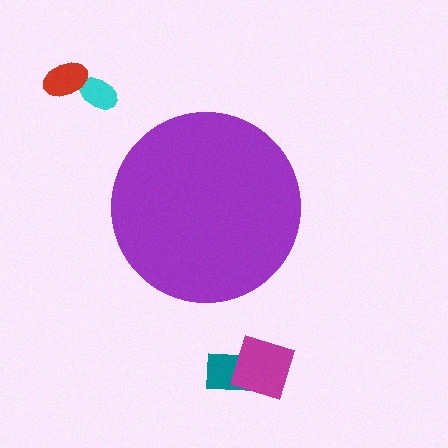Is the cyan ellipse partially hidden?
No, the cyan ellipse is fully visible.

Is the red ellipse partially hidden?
No, the red ellipse is fully visible.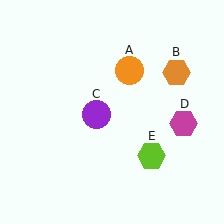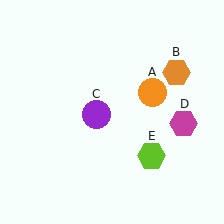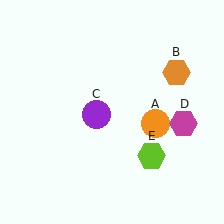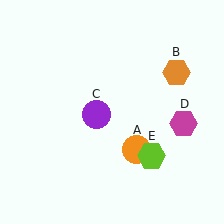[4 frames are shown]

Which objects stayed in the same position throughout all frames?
Orange hexagon (object B) and purple circle (object C) and magenta hexagon (object D) and lime hexagon (object E) remained stationary.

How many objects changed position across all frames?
1 object changed position: orange circle (object A).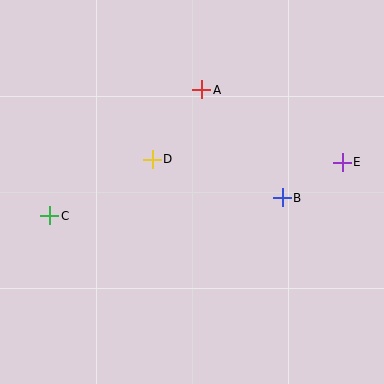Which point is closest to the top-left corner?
Point D is closest to the top-left corner.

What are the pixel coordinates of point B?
Point B is at (282, 198).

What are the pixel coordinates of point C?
Point C is at (50, 216).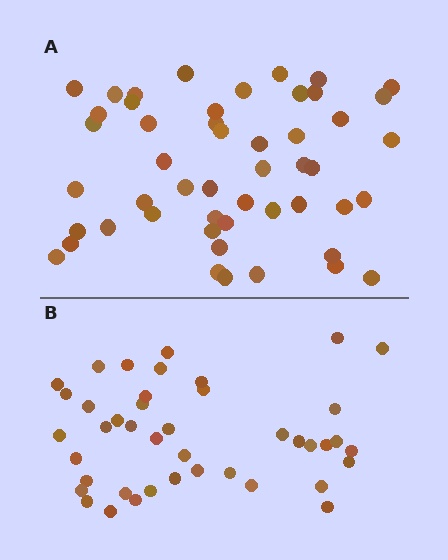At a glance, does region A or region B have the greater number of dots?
Region A (the top region) has more dots.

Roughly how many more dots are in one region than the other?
Region A has roughly 8 or so more dots than region B.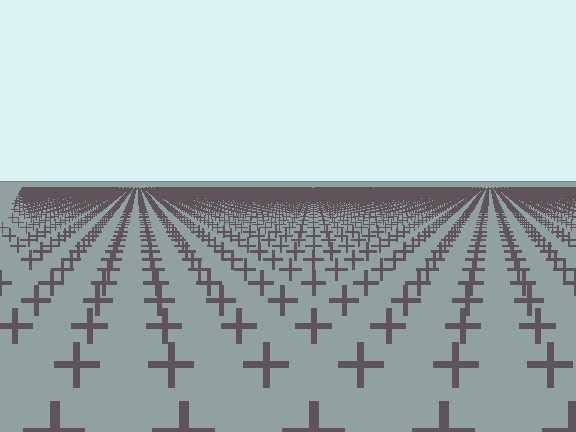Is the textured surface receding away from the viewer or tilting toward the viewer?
The surface is receding away from the viewer. Texture elements get smaller and denser toward the top.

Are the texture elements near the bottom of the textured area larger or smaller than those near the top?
Larger. Near the bottom, elements are closer to the viewer and appear at a bigger on-screen size.